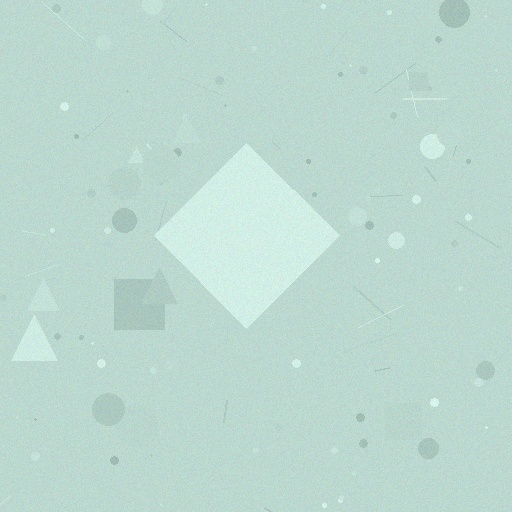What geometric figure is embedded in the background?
A diamond is embedded in the background.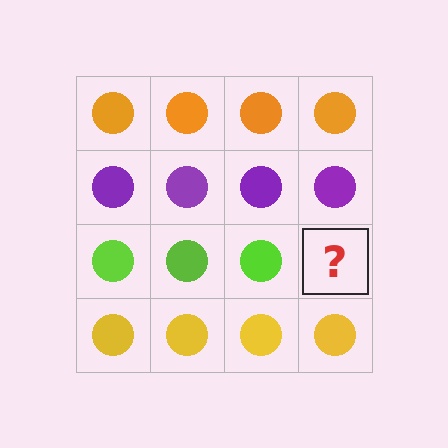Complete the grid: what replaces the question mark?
The question mark should be replaced with a lime circle.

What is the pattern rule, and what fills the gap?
The rule is that each row has a consistent color. The gap should be filled with a lime circle.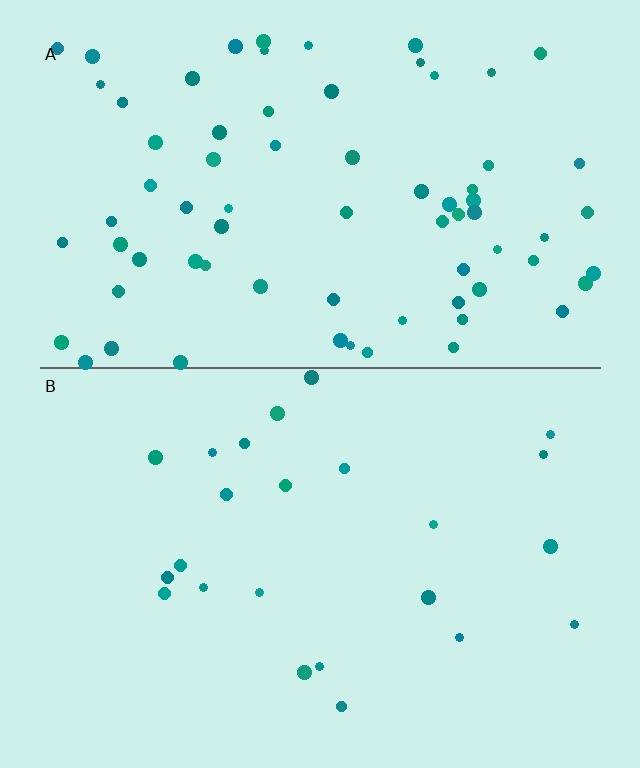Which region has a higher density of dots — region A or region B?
A (the top).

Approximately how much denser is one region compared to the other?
Approximately 3.1× — region A over region B.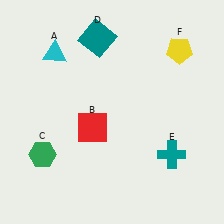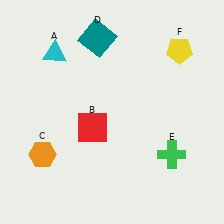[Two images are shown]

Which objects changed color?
C changed from green to orange. E changed from teal to green.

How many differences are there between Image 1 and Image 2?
There are 2 differences between the two images.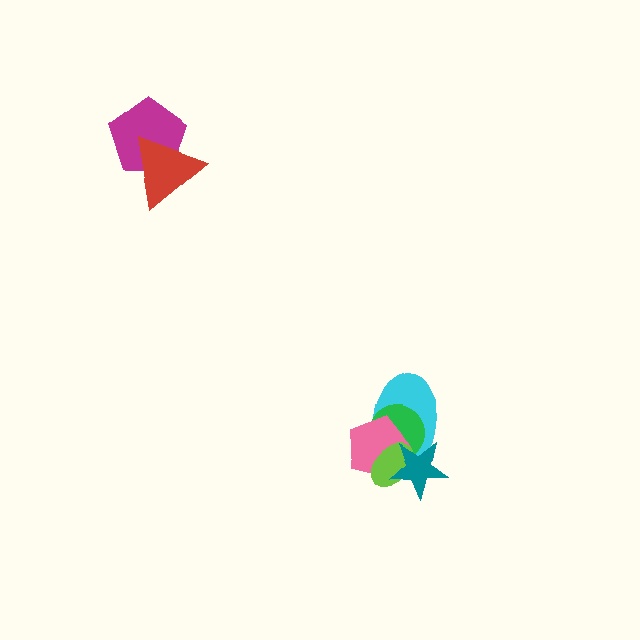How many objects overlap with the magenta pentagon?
1 object overlaps with the magenta pentagon.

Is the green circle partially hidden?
Yes, it is partially covered by another shape.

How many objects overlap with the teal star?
4 objects overlap with the teal star.